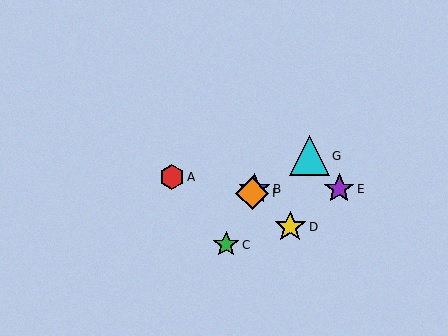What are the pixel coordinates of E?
Object E is at (339, 189).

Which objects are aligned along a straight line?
Objects B, C, F are aligned along a straight line.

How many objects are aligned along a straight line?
3 objects (B, C, F) are aligned along a straight line.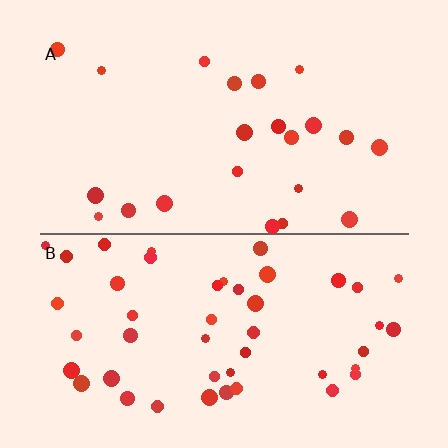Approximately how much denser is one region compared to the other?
Approximately 2.2× — region B over region A.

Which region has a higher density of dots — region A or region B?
B (the bottom).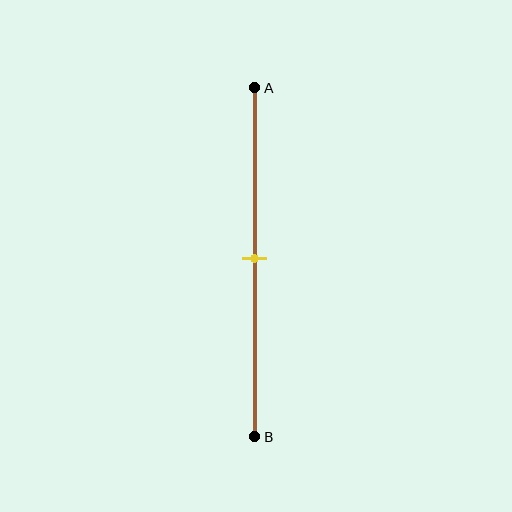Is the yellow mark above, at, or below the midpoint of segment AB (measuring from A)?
The yellow mark is approximately at the midpoint of segment AB.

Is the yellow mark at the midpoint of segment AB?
Yes, the mark is approximately at the midpoint.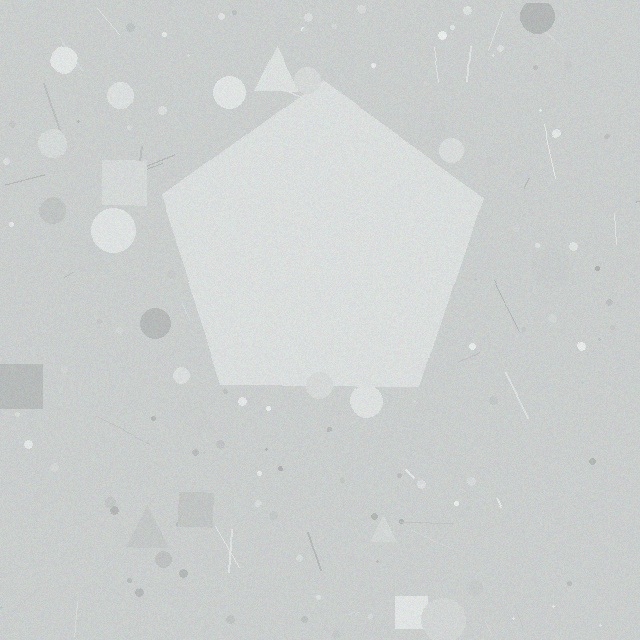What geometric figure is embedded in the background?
A pentagon is embedded in the background.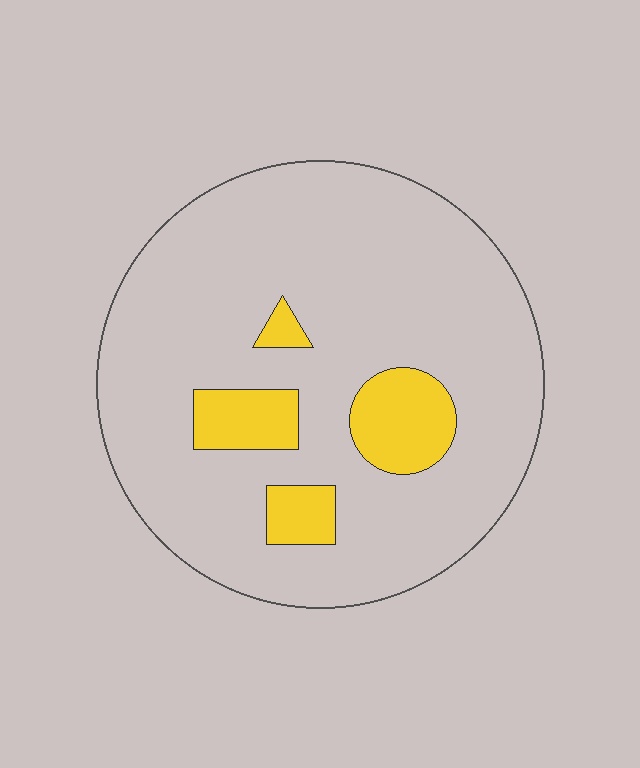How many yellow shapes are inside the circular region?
4.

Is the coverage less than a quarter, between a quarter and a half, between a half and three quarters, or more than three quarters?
Less than a quarter.